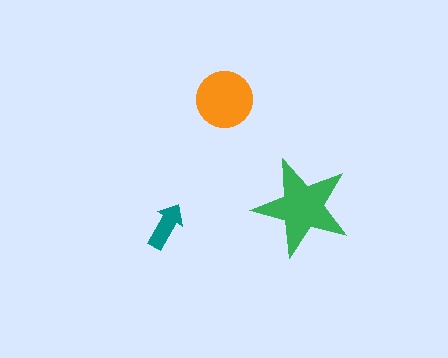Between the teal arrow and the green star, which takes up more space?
The green star.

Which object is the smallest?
The teal arrow.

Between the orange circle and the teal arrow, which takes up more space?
The orange circle.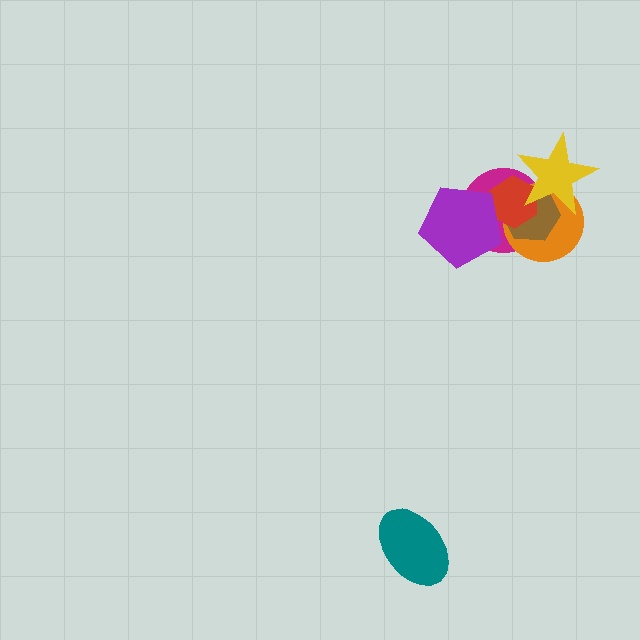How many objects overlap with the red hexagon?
5 objects overlap with the red hexagon.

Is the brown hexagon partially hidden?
Yes, it is partially covered by another shape.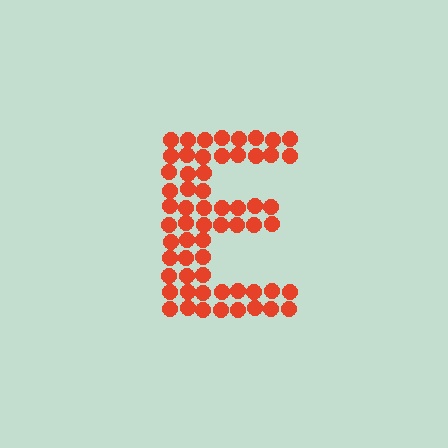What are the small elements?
The small elements are circles.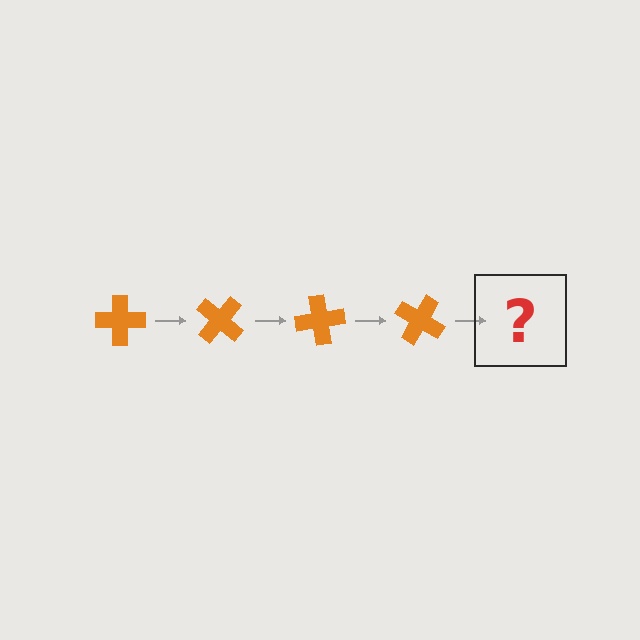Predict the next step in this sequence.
The next step is an orange cross rotated 160 degrees.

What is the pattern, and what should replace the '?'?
The pattern is that the cross rotates 40 degrees each step. The '?' should be an orange cross rotated 160 degrees.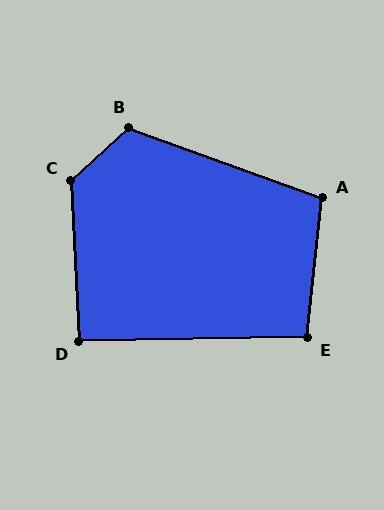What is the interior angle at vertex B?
Approximately 118 degrees (obtuse).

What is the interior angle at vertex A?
Approximately 104 degrees (obtuse).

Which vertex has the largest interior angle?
C, at approximately 129 degrees.